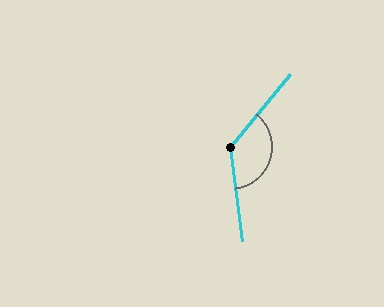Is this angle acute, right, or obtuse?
It is obtuse.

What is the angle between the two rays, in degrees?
Approximately 133 degrees.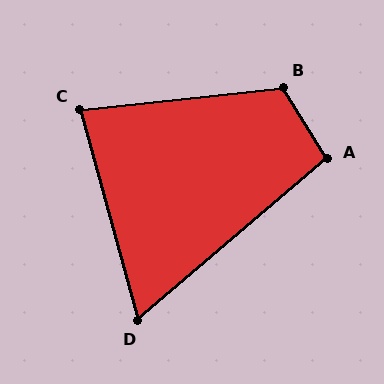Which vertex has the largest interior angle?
B, at approximately 115 degrees.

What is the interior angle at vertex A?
Approximately 99 degrees (obtuse).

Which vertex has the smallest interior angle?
D, at approximately 65 degrees.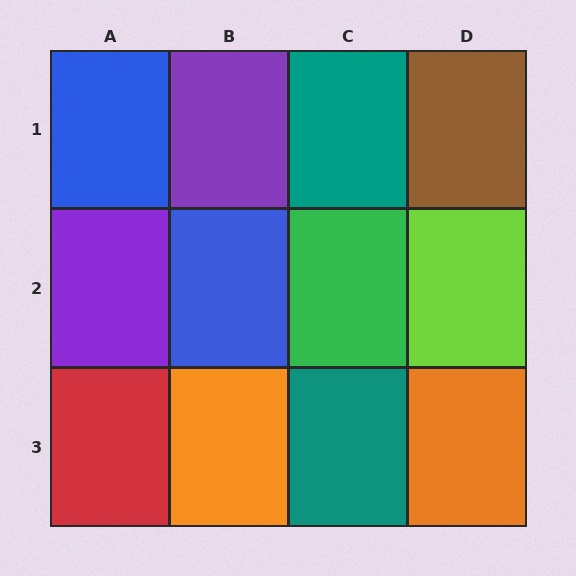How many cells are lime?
1 cell is lime.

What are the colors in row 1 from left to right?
Blue, purple, teal, brown.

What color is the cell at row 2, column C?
Green.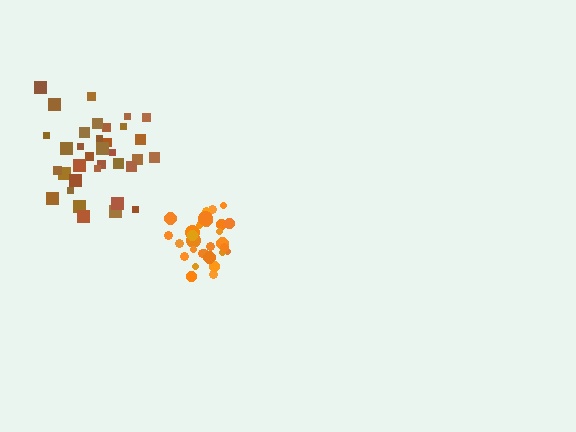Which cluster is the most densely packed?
Orange.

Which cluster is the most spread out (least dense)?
Brown.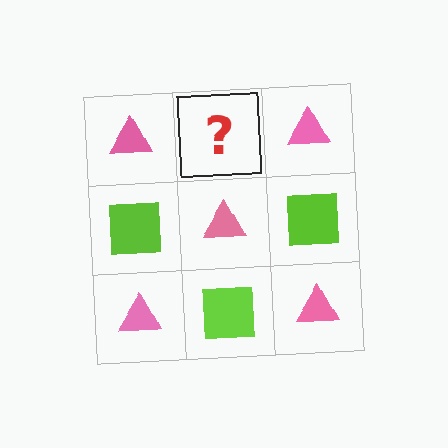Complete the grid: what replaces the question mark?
The question mark should be replaced with a lime square.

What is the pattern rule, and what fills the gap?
The rule is that it alternates pink triangle and lime square in a checkerboard pattern. The gap should be filled with a lime square.